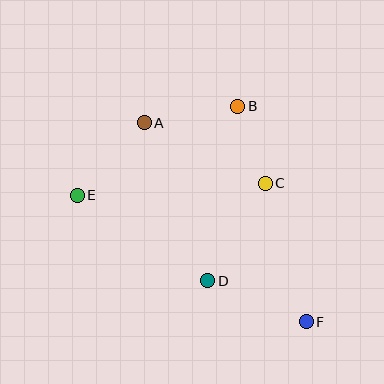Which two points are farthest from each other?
Points E and F are farthest from each other.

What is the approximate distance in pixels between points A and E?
The distance between A and E is approximately 99 pixels.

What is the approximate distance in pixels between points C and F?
The distance between C and F is approximately 144 pixels.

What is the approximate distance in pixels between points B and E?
The distance between B and E is approximately 183 pixels.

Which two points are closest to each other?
Points B and C are closest to each other.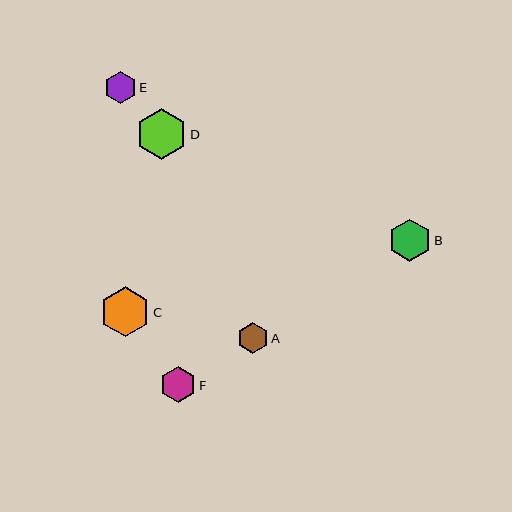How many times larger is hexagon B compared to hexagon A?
Hexagon B is approximately 1.4 times the size of hexagon A.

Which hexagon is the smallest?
Hexagon A is the smallest with a size of approximately 31 pixels.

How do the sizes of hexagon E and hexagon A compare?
Hexagon E and hexagon A are approximately the same size.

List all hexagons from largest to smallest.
From largest to smallest: D, C, B, F, E, A.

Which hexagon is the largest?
Hexagon D is the largest with a size of approximately 51 pixels.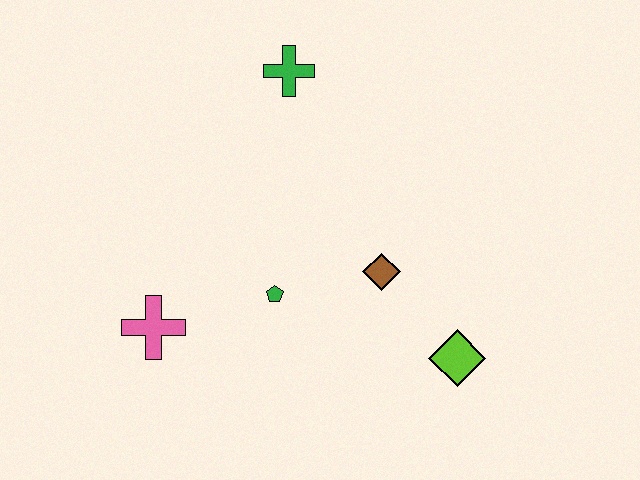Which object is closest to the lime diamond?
The brown diamond is closest to the lime diamond.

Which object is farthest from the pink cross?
The lime diamond is farthest from the pink cross.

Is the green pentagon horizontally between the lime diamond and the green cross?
No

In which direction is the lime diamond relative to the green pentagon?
The lime diamond is to the right of the green pentagon.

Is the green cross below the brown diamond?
No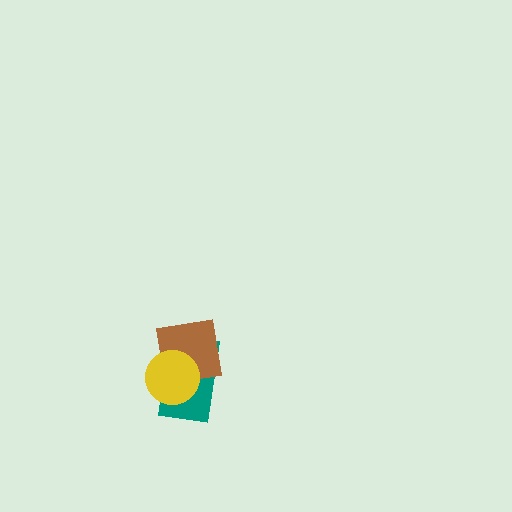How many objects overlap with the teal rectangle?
2 objects overlap with the teal rectangle.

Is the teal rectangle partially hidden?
Yes, it is partially covered by another shape.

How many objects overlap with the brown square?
2 objects overlap with the brown square.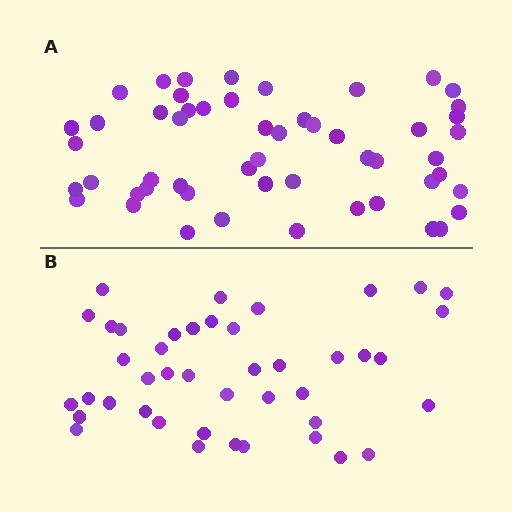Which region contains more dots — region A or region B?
Region A (the top region) has more dots.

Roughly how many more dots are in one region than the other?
Region A has roughly 10 or so more dots than region B.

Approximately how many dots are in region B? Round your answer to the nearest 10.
About 40 dots. (The exact count is 43, which rounds to 40.)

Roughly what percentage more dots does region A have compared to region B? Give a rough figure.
About 25% more.